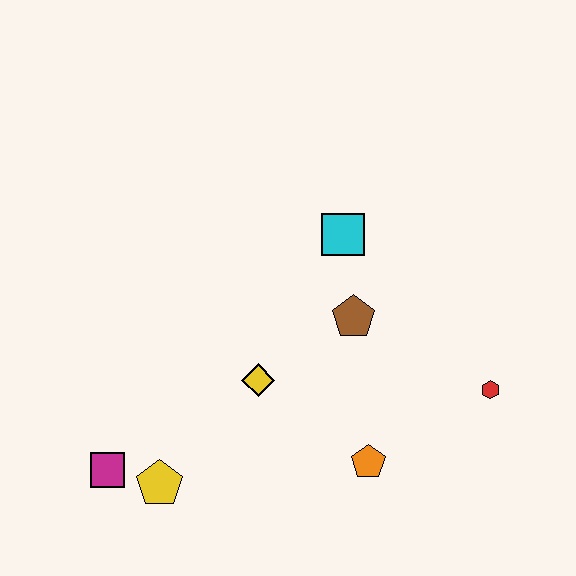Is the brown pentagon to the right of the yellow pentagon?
Yes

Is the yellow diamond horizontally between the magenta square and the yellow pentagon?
No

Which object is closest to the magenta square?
The yellow pentagon is closest to the magenta square.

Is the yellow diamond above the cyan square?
No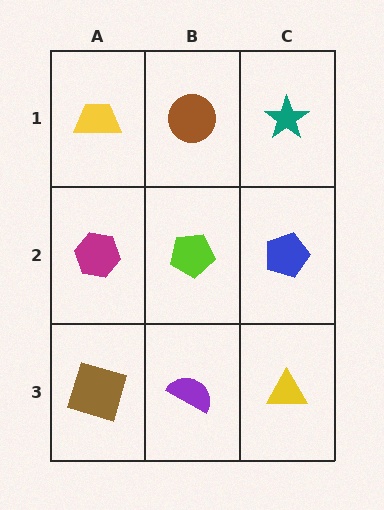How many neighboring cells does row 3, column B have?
3.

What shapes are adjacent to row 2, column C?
A teal star (row 1, column C), a yellow triangle (row 3, column C), a lime pentagon (row 2, column B).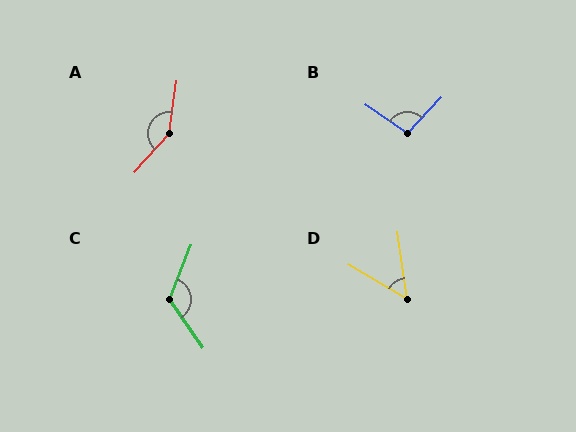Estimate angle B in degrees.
Approximately 99 degrees.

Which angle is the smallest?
D, at approximately 51 degrees.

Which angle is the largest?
A, at approximately 147 degrees.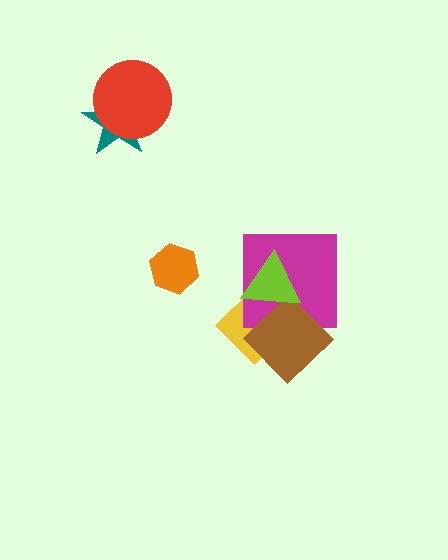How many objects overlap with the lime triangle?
3 objects overlap with the lime triangle.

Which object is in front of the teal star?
The red circle is in front of the teal star.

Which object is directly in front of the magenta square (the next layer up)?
The brown diamond is directly in front of the magenta square.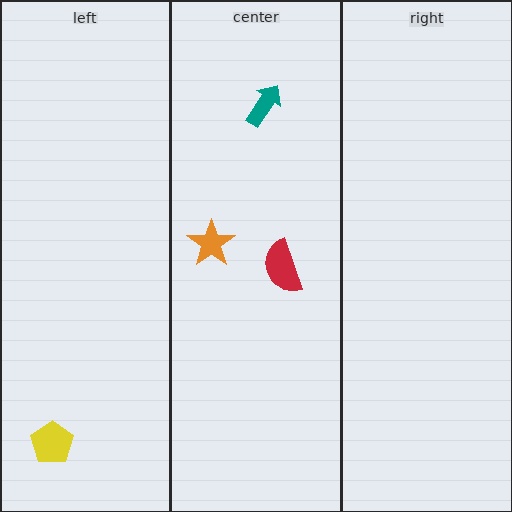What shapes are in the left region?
The yellow pentagon.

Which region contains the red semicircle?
The center region.